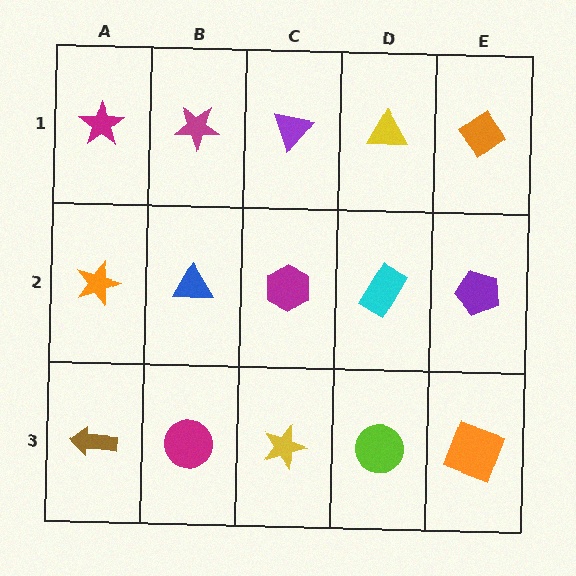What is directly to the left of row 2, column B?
An orange star.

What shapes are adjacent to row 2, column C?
A purple triangle (row 1, column C), a yellow star (row 3, column C), a blue triangle (row 2, column B), a cyan rectangle (row 2, column D).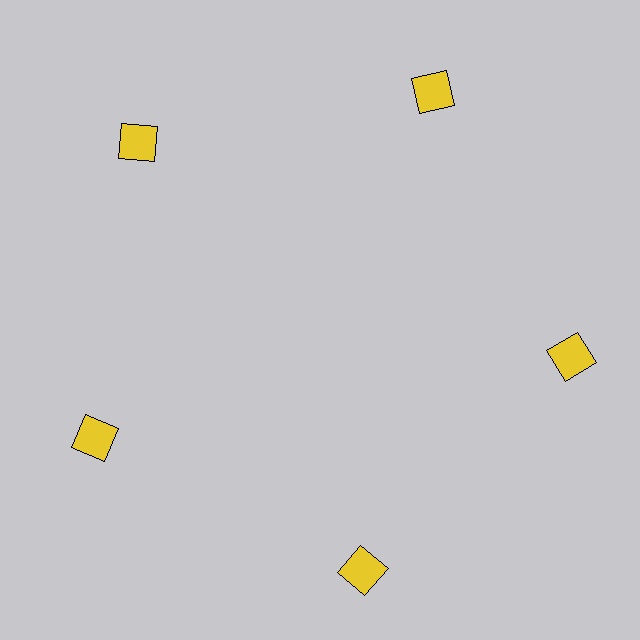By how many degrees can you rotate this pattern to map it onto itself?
The pattern maps onto itself every 72 degrees of rotation.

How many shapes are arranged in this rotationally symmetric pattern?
There are 5 shapes, arranged in 5 groups of 1.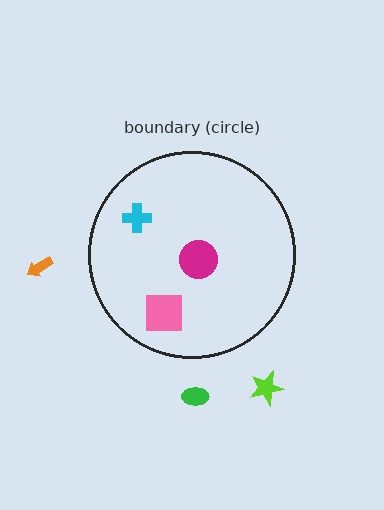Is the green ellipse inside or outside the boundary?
Outside.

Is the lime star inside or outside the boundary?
Outside.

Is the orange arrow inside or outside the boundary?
Outside.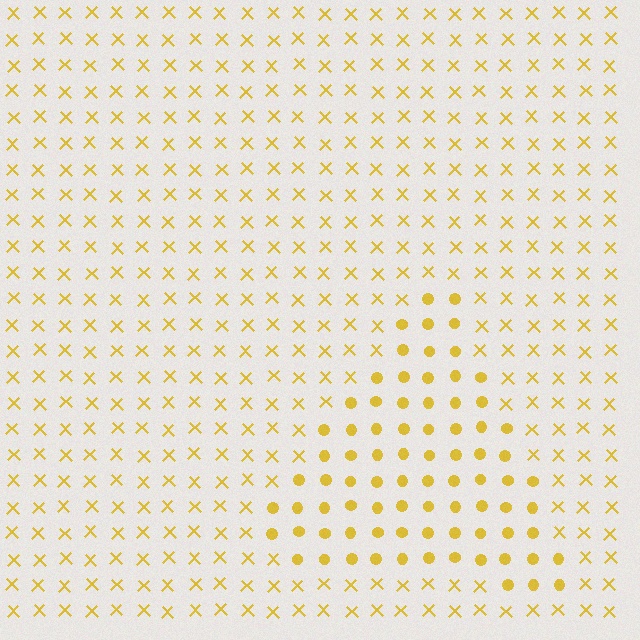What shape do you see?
I see a triangle.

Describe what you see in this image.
The image is filled with small yellow elements arranged in a uniform grid. A triangle-shaped region contains circles, while the surrounding area contains X marks. The boundary is defined purely by the change in element shape.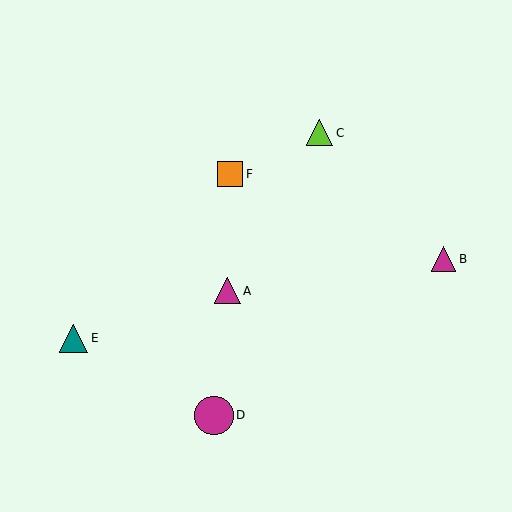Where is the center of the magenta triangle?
The center of the magenta triangle is at (227, 291).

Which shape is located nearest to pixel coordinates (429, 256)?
The magenta triangle (labeled B) at (443, 259) is nearest to that location.